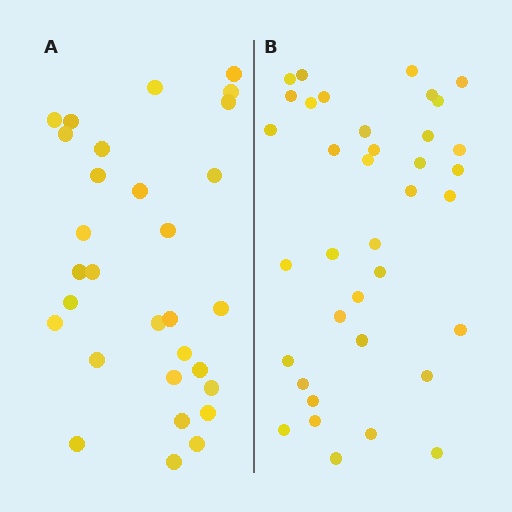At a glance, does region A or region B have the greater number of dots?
Region B (the right region) has more dots.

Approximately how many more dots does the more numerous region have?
Region B has roughly 8 or so more dots than region A.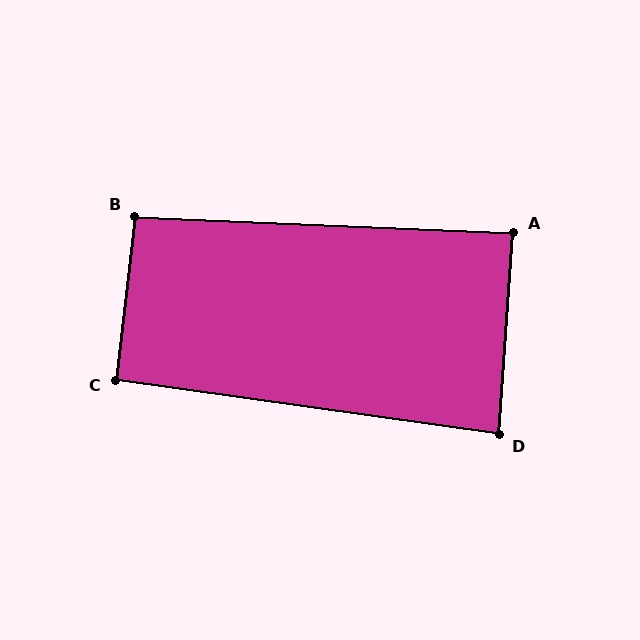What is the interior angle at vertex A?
Approximately 88 degrees (approximately right).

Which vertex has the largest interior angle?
B, at approximately 94 degrees.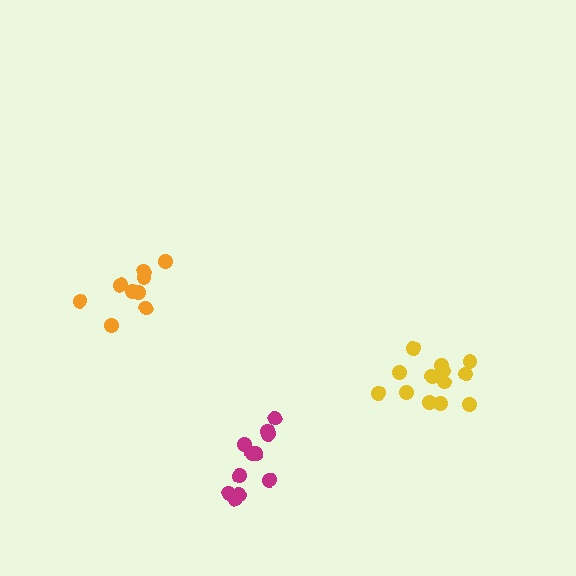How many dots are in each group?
Group 1: 11 dots, Group 2: 9 dots, Group 3: 13 dots (33 total).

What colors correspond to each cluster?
The clusters are colored: magenta, orange, yellow.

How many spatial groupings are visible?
There are 3 spatial groupings.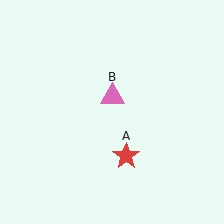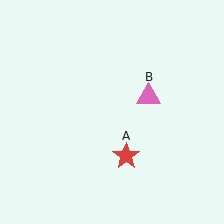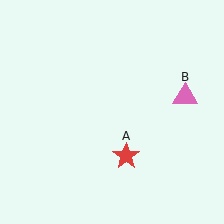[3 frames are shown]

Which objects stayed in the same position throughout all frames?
Red star (object A) remained stationary.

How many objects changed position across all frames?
1 object changed position: pink triangle (object B).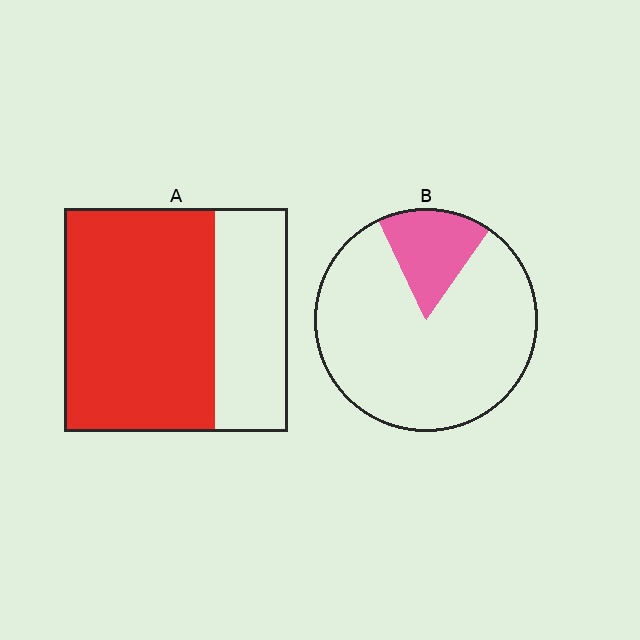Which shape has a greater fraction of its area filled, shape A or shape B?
Shape A.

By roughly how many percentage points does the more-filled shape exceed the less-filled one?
By roughly 50 percentage points (A over B).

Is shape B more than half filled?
No.